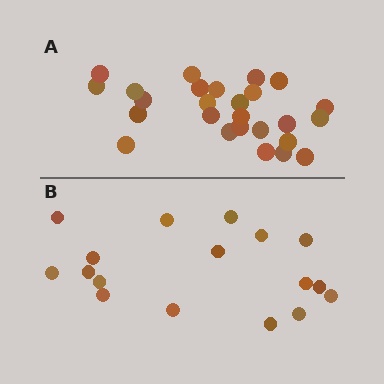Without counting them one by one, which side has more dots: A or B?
Region A (the top region) has more dots.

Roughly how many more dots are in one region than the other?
Region A has roughly 8 or so more dots than region B.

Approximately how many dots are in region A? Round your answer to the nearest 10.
About 30 dots. (The exact count is 26, which rounds to 30.)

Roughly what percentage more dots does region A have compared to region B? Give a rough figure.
About 55% more.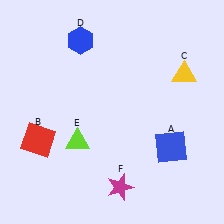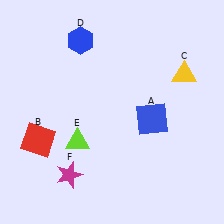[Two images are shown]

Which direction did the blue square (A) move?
The blue square (A) moved up.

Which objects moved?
The objects that moved are: the blue square (A), the magenta star (F).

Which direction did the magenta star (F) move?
The magenta star (F) moved left.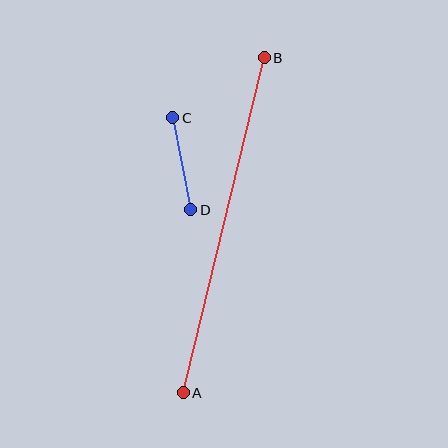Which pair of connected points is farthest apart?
Points A and B are farthest apart.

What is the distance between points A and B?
The distance is approximately 344 pixels.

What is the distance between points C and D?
The distance is approximately 94 pixels.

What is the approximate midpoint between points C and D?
The midpoint is at approximately (182, 164) pixels.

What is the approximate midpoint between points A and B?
The midpoint is at approximately (224, 225) pixels.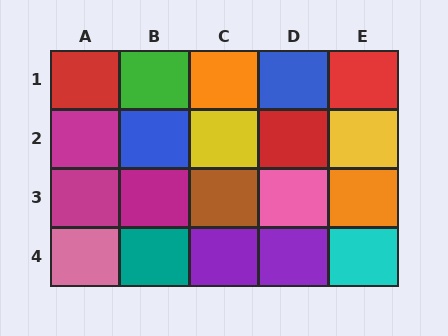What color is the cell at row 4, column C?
Purple.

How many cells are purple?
2 cells are purple.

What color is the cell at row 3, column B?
Magenta.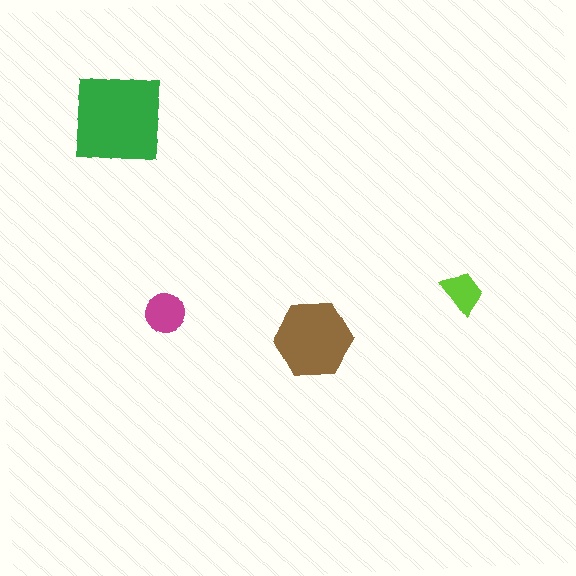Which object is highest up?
The green square is topmost.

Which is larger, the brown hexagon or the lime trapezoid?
The brown hexagon.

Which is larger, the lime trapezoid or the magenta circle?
The magenta circle.